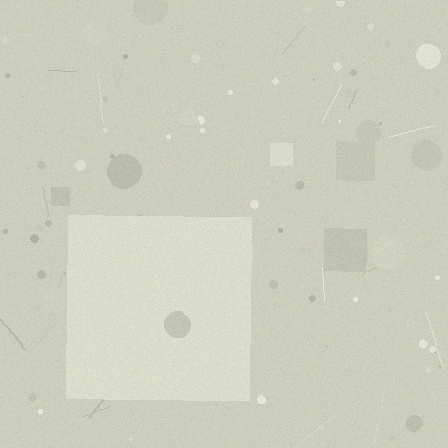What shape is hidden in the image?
A square is hidden in the image.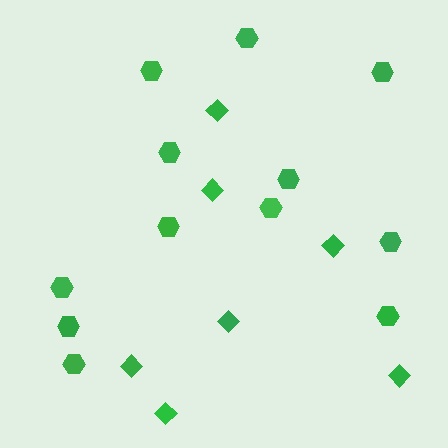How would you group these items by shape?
There are 2 groups: one group of hexagons (12) and one group of diamonds (7).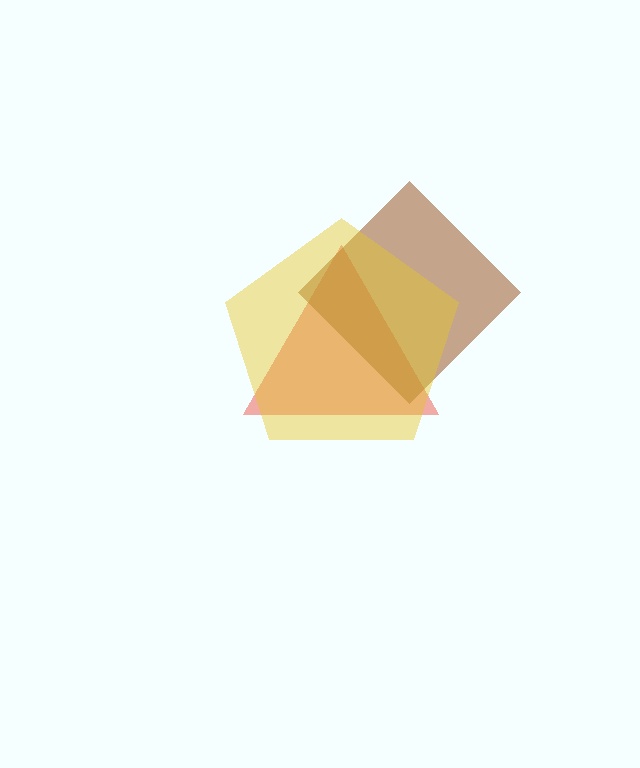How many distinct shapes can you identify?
There are 3 distinct shapes: a red triangle, a brown diamond, a yellow pentagon.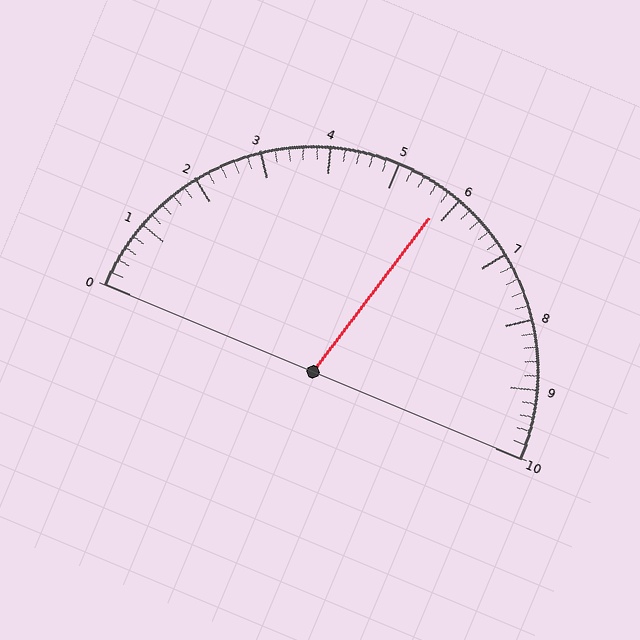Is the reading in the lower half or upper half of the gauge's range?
The reading is in the upper half of the range (0 to 10).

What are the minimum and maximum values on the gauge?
The gauge ranges from 0 to 10.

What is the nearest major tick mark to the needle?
The nearest major tick mark is 6.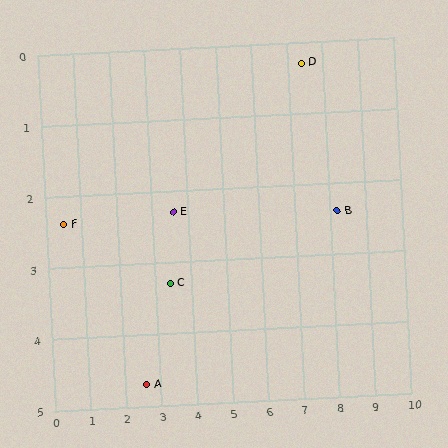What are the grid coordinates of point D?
Point D is at approximately (7.4, 0.3).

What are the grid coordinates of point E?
Point E is at approximately (3.6, 2.3).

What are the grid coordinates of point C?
Point C is at approximately (3.4, 3.3).